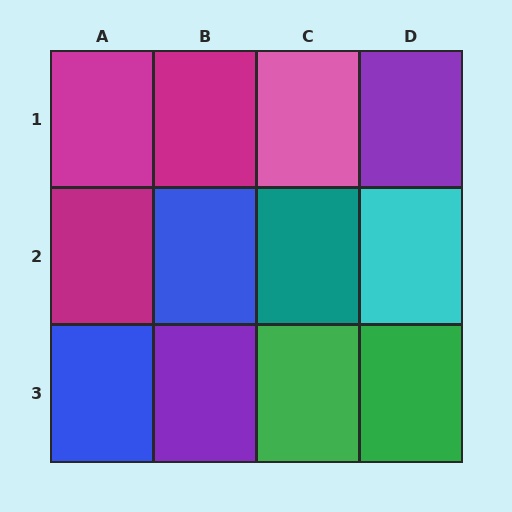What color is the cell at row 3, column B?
Purple.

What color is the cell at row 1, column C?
Pink.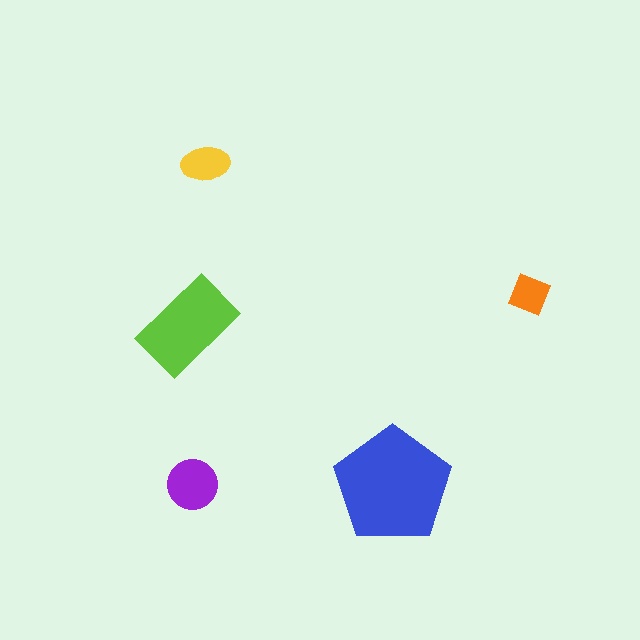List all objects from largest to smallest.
The blue pentagon, the lime rectangle, the purple circle, the yellow ellipse, the orange diamond.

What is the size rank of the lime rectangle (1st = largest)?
2nd.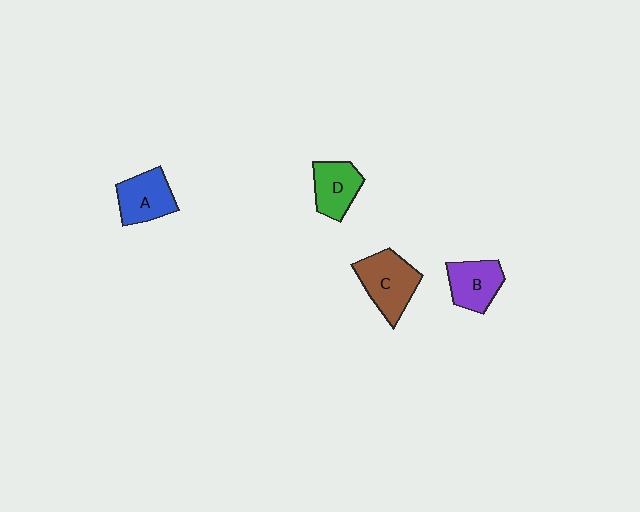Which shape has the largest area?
Shape C (brown).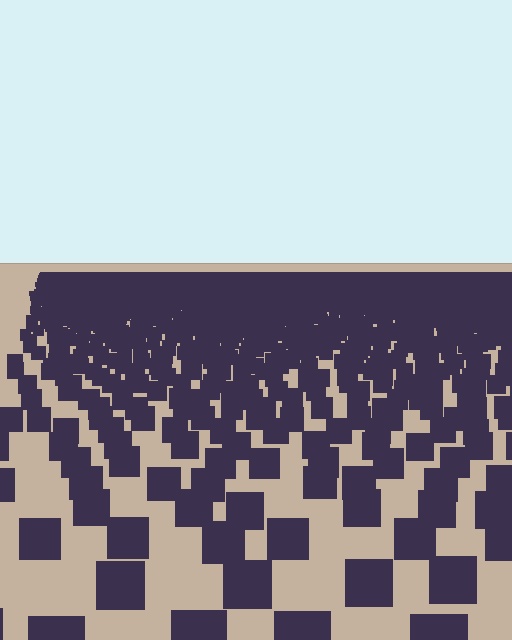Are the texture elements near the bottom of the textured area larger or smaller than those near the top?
Larger. Near the bottom, elements are closer to the viewer and appear at a bigger on-screen size.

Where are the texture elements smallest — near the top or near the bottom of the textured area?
Near the top.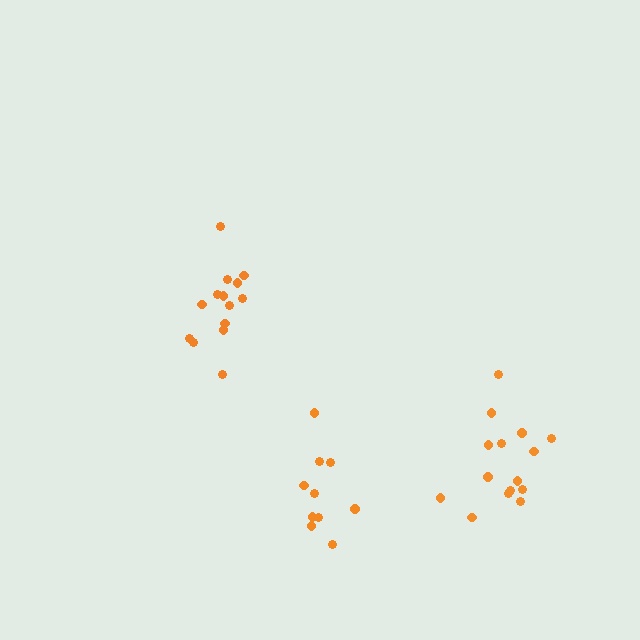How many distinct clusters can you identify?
There are 3 distinct clusters.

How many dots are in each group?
Group 1: 14 dots, Group 2: 15 dots, Group 3: 10 dots (39 total).